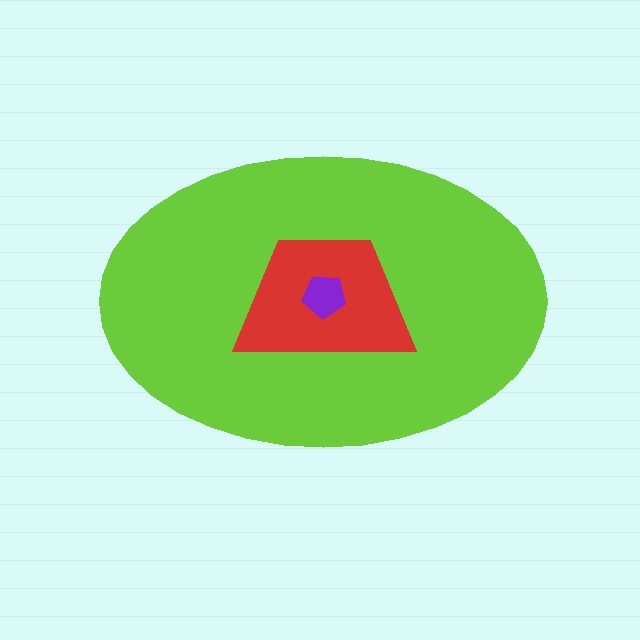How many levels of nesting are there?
3.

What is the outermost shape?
The lime ellipse.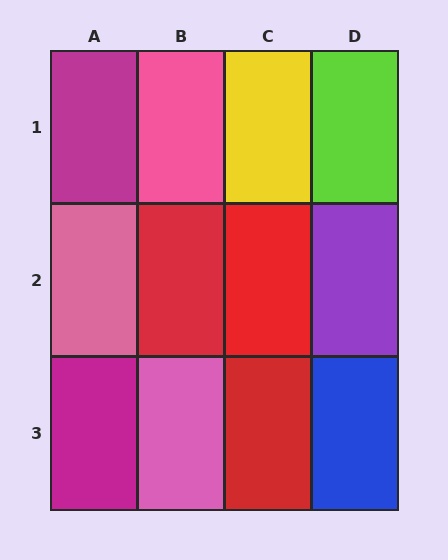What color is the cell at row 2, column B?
Red.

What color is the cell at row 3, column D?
Blue.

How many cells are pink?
3 cells are pink.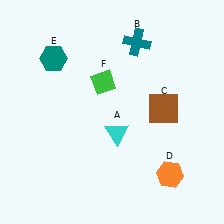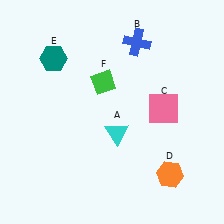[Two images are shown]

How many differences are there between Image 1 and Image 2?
There are 2 differences between the two images.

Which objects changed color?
B changed from teal to blue. C changed from brown to pink.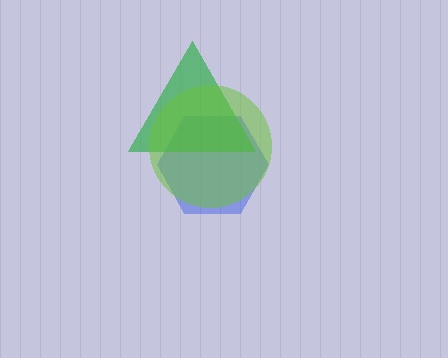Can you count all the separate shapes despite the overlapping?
Yes, there are 3 separate shapes.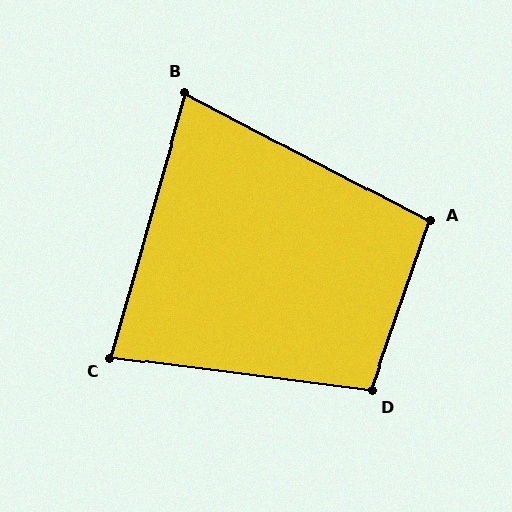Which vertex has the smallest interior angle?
B, at approximately 78 degrees.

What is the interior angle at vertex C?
Approximately 82 degrees (acute).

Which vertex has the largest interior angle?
D, at approximately 102 degrees.